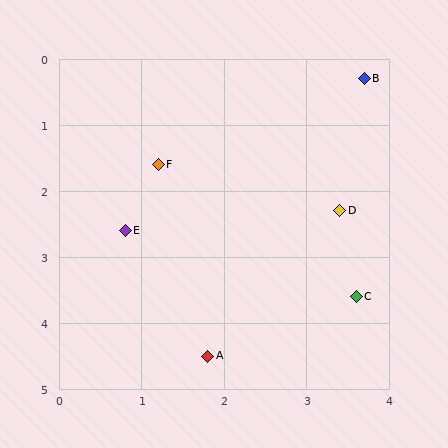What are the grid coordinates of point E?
Point E is at approximately (0.8, 2.6).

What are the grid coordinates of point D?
Point D is at approximately (3.4, 2.3).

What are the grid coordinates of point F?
Point F is at approximately (1.2, 1.6).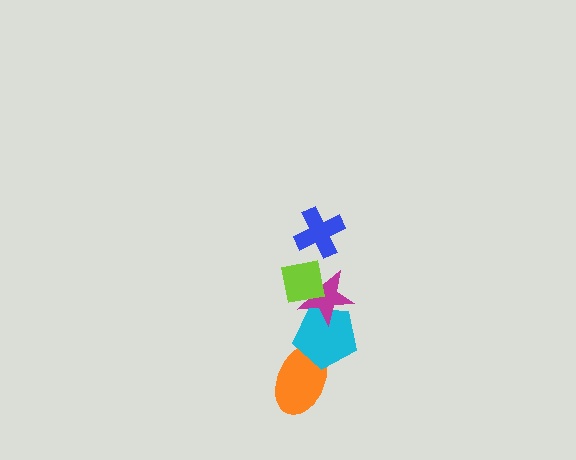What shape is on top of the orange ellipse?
The cyan pentagon is on top of the orange ellipse.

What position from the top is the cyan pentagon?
The cyan pentagon is 4th from the top.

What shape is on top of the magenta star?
The lime square is on top of the magenta star.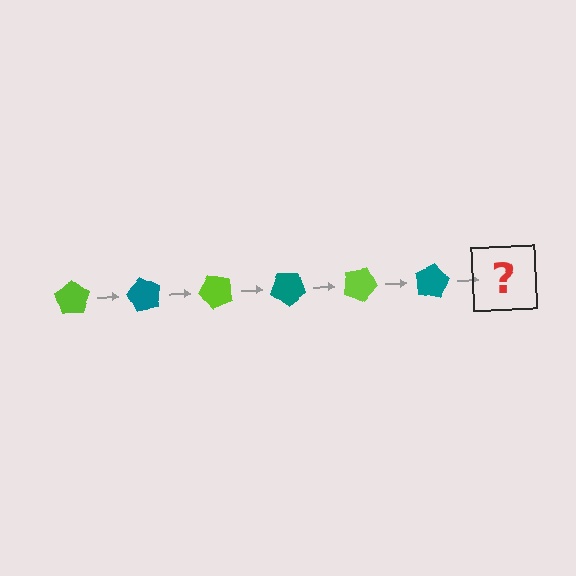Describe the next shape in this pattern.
It should be a lime pentagon, rotated 360 degrees from the start.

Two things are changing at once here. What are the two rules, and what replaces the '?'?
The two rules are that it rotates 60 degrees each step and the color cycles through lime and teal. The '?' should be a lime pentagon, rotated 360 degrees from the start.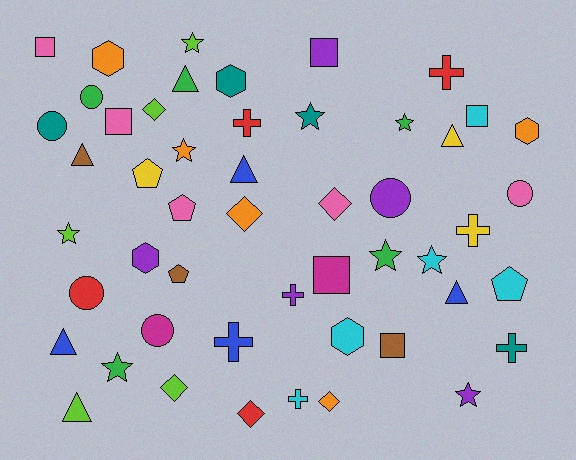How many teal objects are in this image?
There are 4 teal objects.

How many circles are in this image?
There are 6 circles.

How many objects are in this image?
There are 50 objects.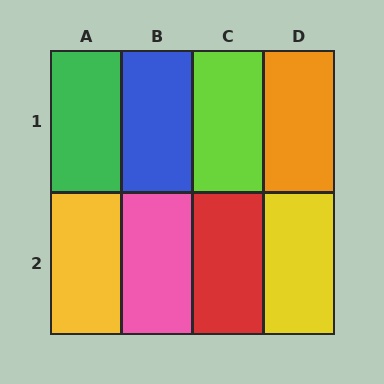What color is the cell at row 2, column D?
Yellow.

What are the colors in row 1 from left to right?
Green, blue, lime, orange.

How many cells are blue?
1 cell is blue.